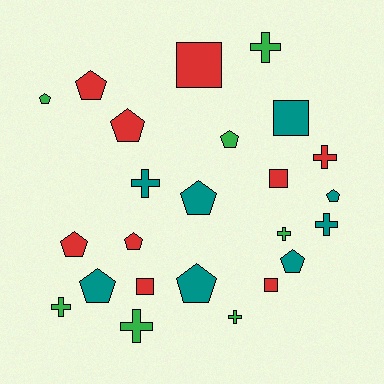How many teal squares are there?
There is 1 teal square.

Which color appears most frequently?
Red, with 9 objects.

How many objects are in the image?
There are 24 objects.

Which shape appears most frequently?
Pentagon, with 11 objects.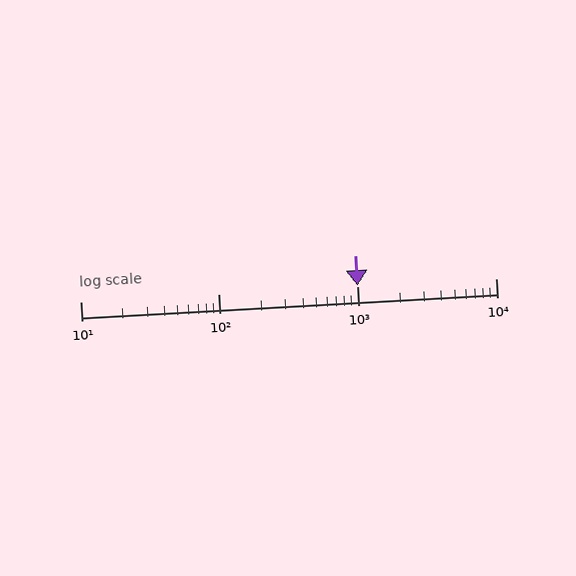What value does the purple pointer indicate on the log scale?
The pointer indicates approximately 1000.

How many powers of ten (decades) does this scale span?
The scale spans 3 decades, from 10 to 10000.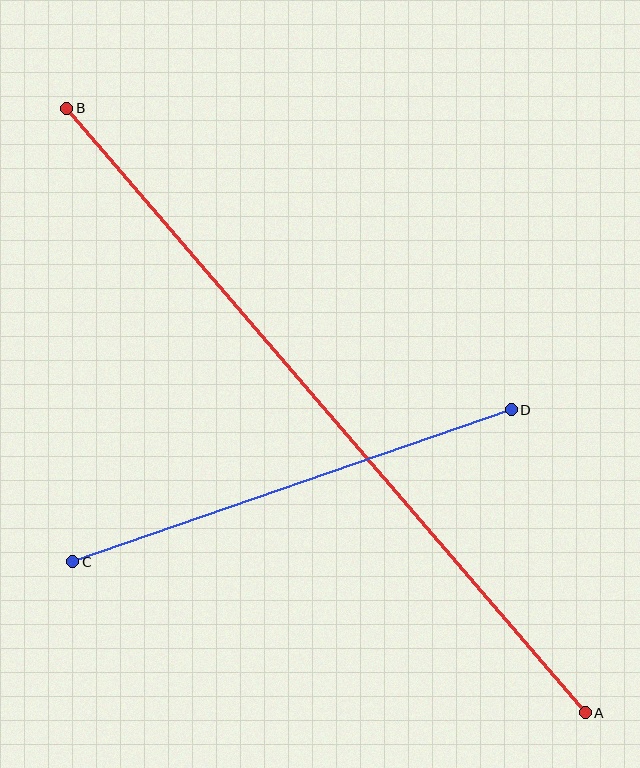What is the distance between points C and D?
The distance is approximately 464 pixels.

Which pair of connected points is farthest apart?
Points A and B are farthest apart.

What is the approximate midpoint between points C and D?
The midpoint is at approximately (292, 486) pixels.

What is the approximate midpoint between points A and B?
The midpoint is at approximately (326, 410) pixels.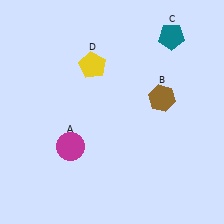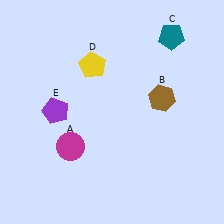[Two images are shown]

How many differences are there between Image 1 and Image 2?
There is 1 difference between the two images.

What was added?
A purple pentagon (E) was added in Image 2.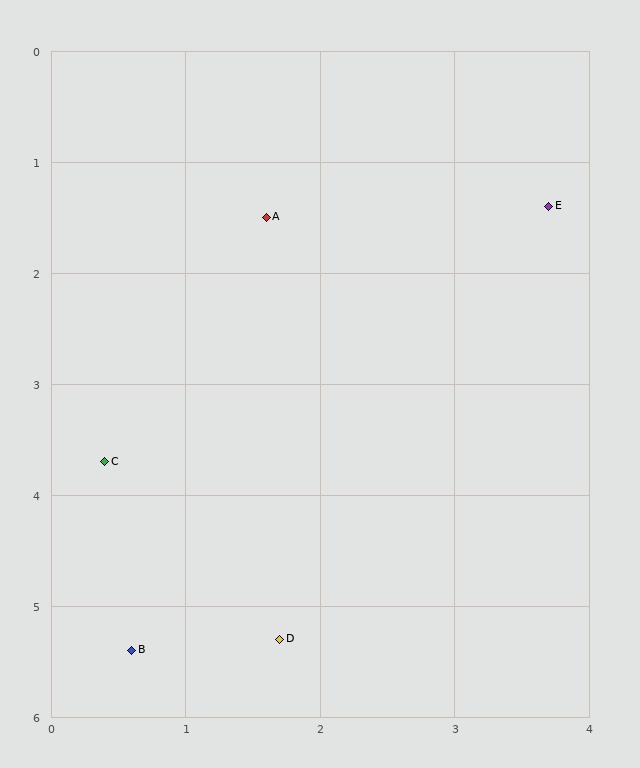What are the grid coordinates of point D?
Point D is at approximately (1.7, 5.3).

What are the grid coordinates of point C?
Point C is at approximately (0.4, 3.7).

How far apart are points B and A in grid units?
Points B and A are about 4.0 grid units apart.